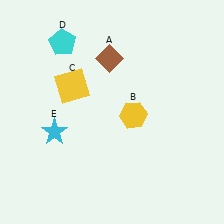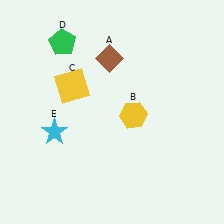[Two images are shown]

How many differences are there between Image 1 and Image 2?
There is 1 difference between the two images.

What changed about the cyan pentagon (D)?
In Image 1, D is cyan. In Image 2, it changed to green.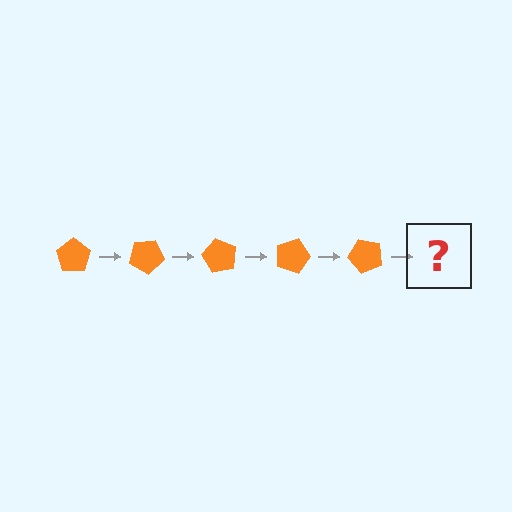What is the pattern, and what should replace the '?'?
The pattern is that the pentagon rotates 30 degrees each step. The '?' should be an orange pentagon rotated 150 degrees.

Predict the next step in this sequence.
The next step is an orange pentagon rotated 150 degrees.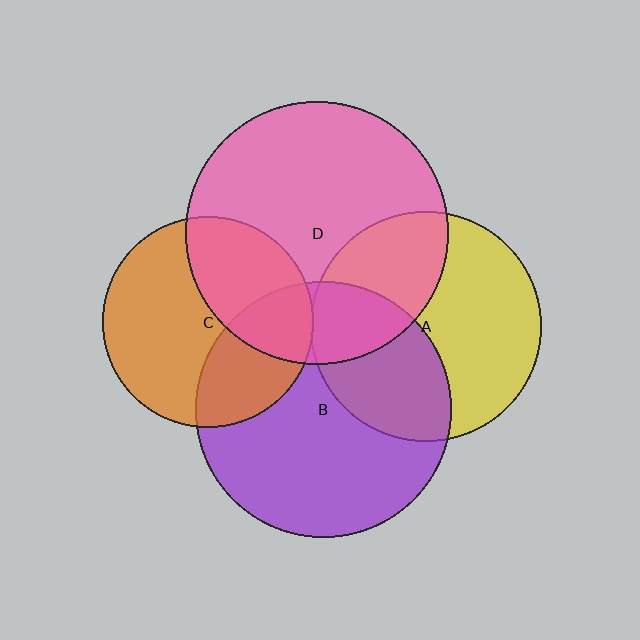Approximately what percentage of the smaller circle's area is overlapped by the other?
Approximately 5%.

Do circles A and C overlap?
Yes.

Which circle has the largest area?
Circle D (pink).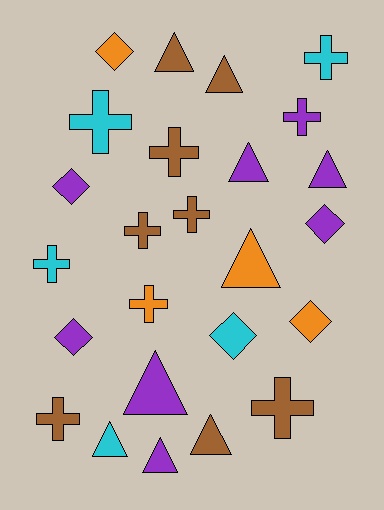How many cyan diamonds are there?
There is 1 cyan diamond.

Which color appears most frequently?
Brown, with 8 objects.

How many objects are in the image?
There are 25 objects.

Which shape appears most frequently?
Cross, with 10 objects.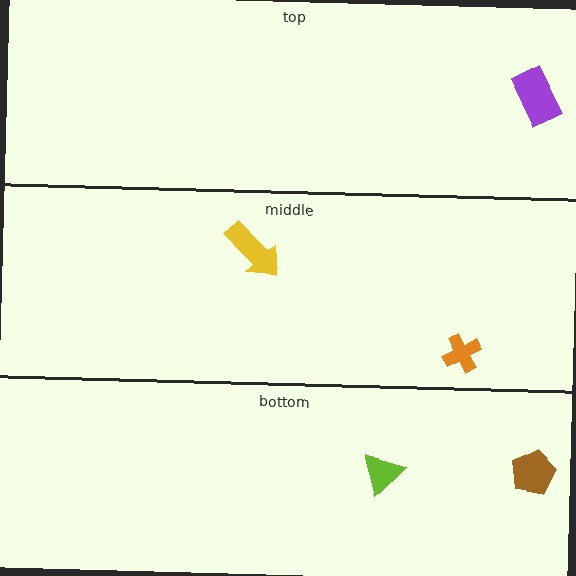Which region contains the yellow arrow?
The middle region.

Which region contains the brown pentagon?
The bottom region.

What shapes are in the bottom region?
The lime triangle, the brown pentagon.